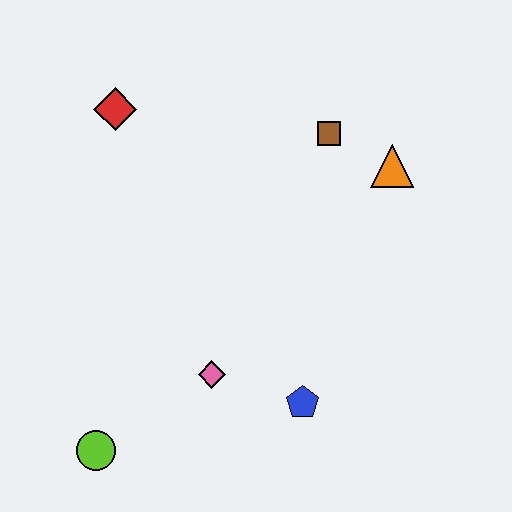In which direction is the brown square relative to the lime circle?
The brown square is above the lime circle.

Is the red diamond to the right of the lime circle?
Yes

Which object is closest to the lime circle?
The pink diamond is closest to the lime circle.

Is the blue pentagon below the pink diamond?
Yes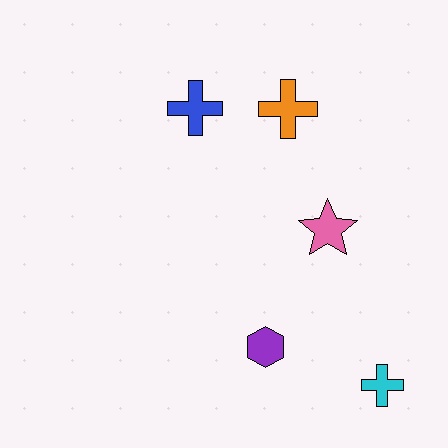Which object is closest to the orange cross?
The blue cross is closest to the orange cross.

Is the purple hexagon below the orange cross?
Yes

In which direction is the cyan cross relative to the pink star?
The cyan cross is below the pink star.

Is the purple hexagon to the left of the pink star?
Yes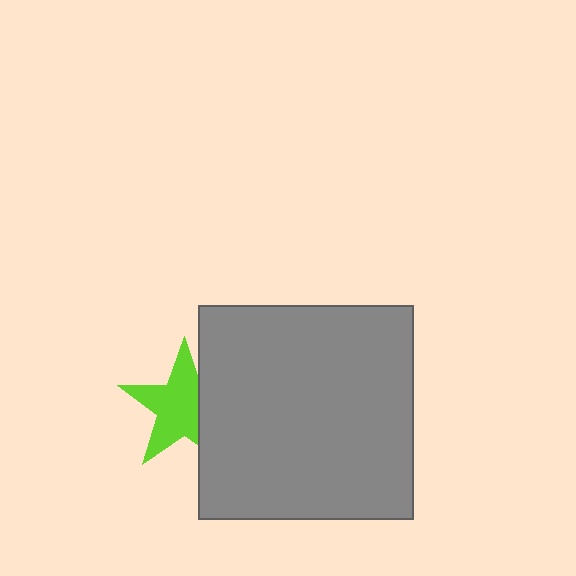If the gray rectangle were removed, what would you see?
You would see the complete lime star.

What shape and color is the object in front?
The object in front is a gray rectangle.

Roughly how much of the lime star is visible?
Most of it is visible (roughly 70%).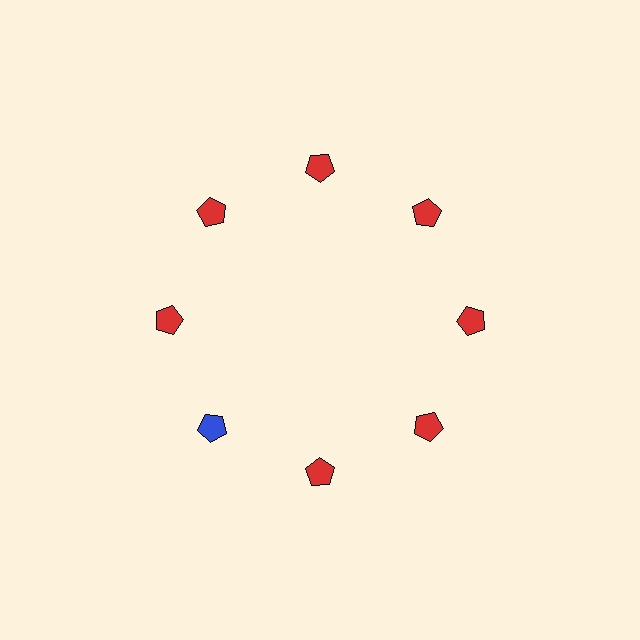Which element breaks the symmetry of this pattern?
The blue pentagon at roughly the 8 o'clock position breaks the symmetry. All other shapes are red pentagons.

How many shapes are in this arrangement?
There are 8 shapes arranged in a ring pattern.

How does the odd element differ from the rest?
It has a different color: blue instead of red.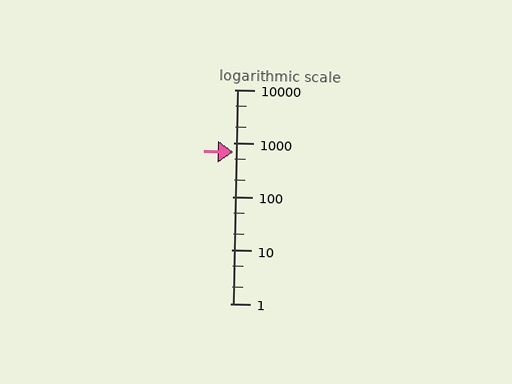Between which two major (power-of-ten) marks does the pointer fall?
The pointer is between 100 and 1000.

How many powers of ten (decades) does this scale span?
The scale spans 4 decades, from 1 to 10000.